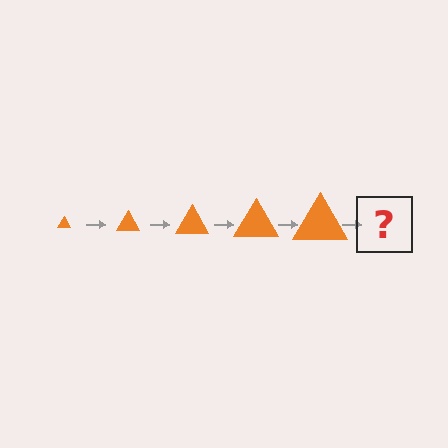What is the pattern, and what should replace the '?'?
The pattern is that the triangle gets progressively larger each step. The '?' should be an orange triangle, larger than the previous one.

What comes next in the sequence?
The next element should be an orange triangle, larger than the previous one.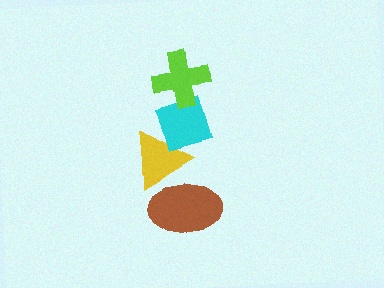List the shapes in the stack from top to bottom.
From top to bottom: the lime cross, the cyan diamond, the yellow triangle, the brown ellipse.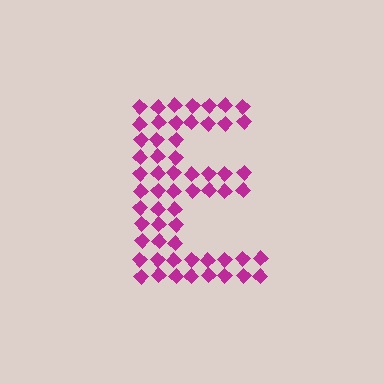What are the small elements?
The small elements are diamonds.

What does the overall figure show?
The overall figure shows the letter E.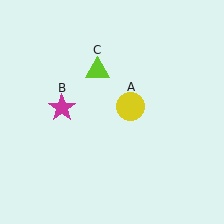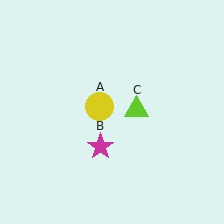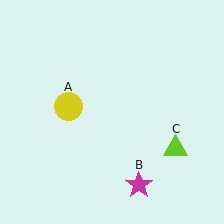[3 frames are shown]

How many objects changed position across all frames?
3 objects changed position: yellow circle (object A), magenta star (object B), lime triangle (object C).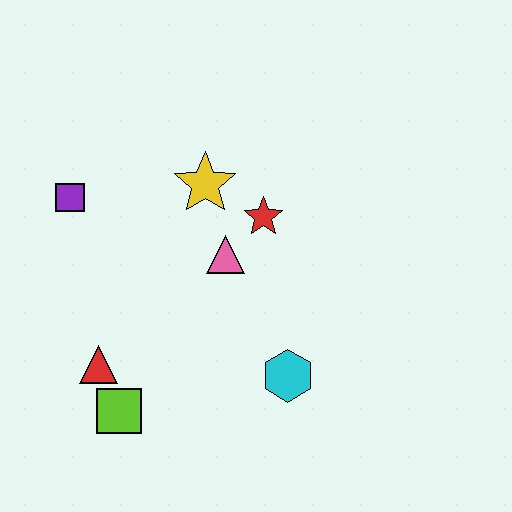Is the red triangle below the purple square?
Yes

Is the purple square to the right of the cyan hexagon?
No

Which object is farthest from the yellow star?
The lime square is farthest from the yellow star.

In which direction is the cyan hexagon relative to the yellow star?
The cyan hexagon is below the yellow star.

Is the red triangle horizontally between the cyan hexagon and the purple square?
Yes